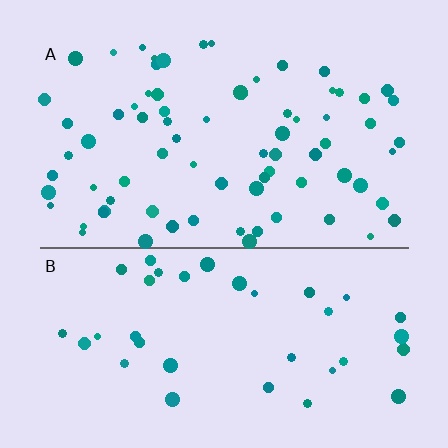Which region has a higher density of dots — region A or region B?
A (the top).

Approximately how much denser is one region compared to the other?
Approximately 2.0× — region A over region B.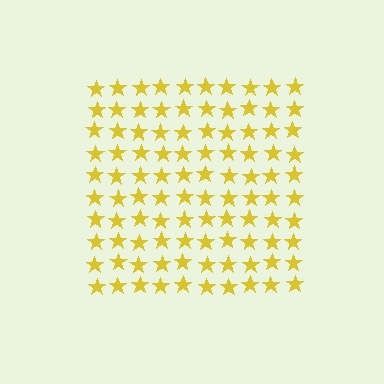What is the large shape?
The large shape is a square.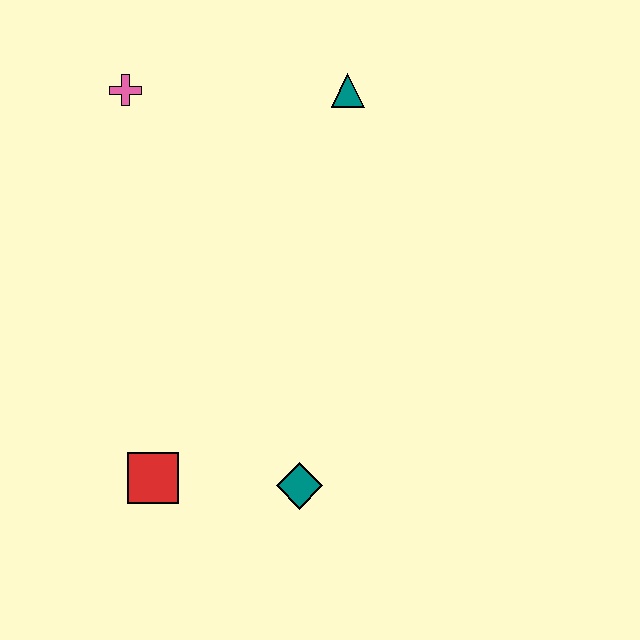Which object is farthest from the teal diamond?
The pink cross is farthest from the teal diamond.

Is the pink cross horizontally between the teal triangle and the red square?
No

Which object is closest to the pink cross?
The teal triangle is closest to the pink cross.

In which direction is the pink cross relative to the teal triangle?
The pink cross is to the left of the teal triangle.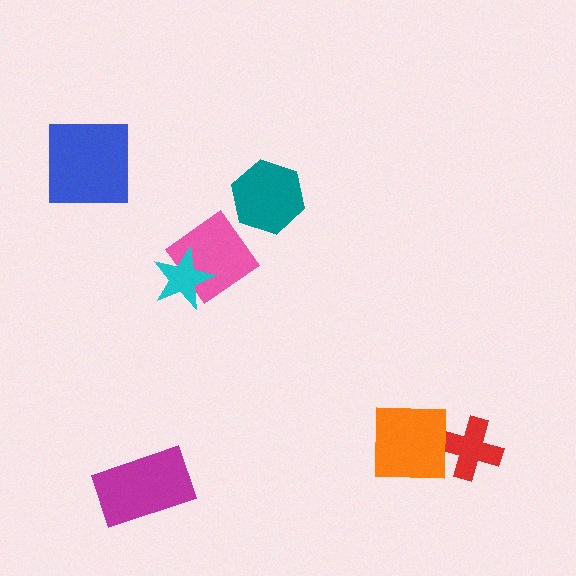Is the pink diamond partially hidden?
Yes, it is partially covered by another shape.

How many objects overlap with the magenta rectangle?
0 objects overlap with the magenta rectangle.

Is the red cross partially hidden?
Yes, it is partially covered by another shape.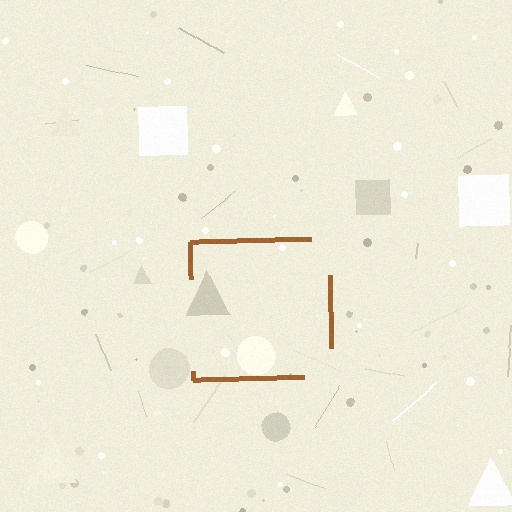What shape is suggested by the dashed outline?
The dashed outline suggests a square.